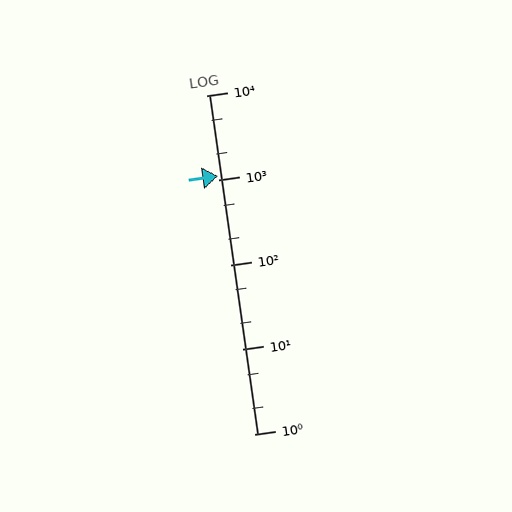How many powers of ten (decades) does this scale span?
The scale spans 4 decades, from 1 to 10000.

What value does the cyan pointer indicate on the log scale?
The pointer indicates approximately 1100.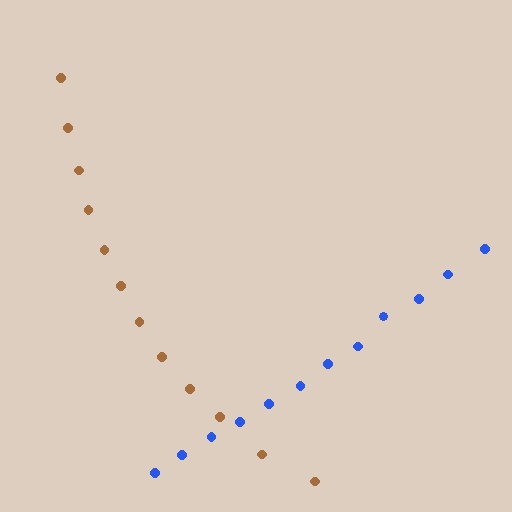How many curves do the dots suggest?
There are 2 distinct paths.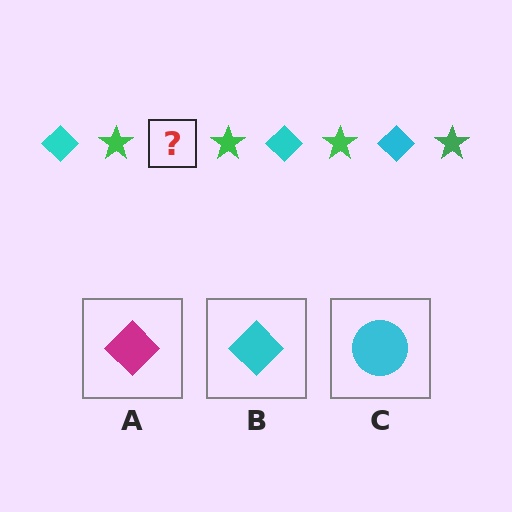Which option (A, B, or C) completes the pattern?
B.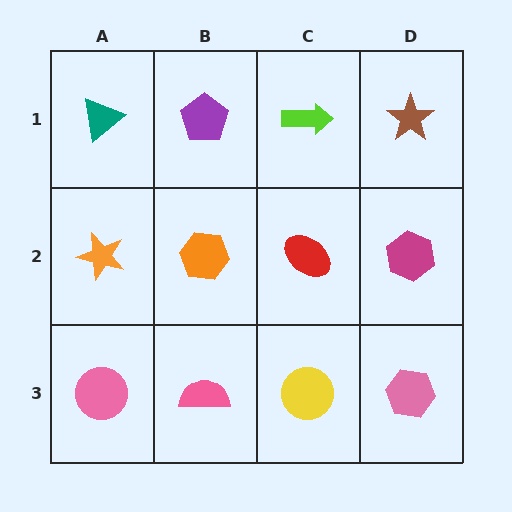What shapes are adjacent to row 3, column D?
A magenta hexagon (row 2, column D), a yellow circle (row 3, column C).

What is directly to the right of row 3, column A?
A pink semicircle.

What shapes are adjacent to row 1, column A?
An orange star (row 2, column A), a purple pentagon (row 1, column B).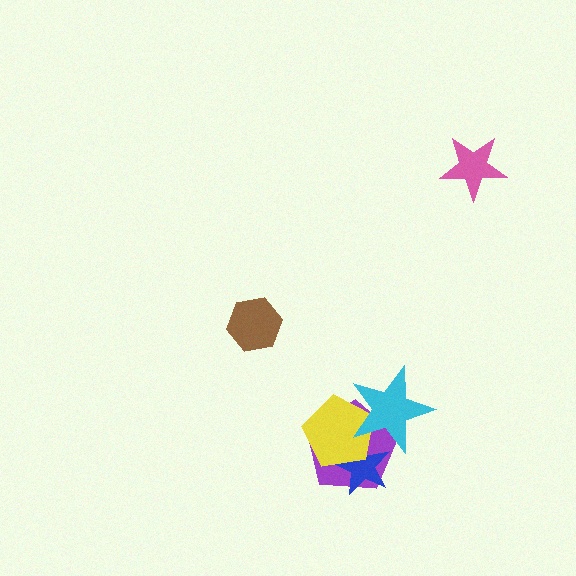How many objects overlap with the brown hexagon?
0 objects overlap with the brown hexagon.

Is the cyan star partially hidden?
No, no other shape covers it.